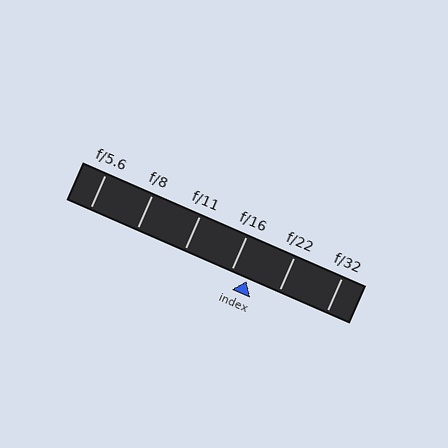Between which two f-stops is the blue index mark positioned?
The index mark is between f/16 and f/22.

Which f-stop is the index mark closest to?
The index mark is closest to f/16.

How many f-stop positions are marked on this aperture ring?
There are 6 f-stop positions marked.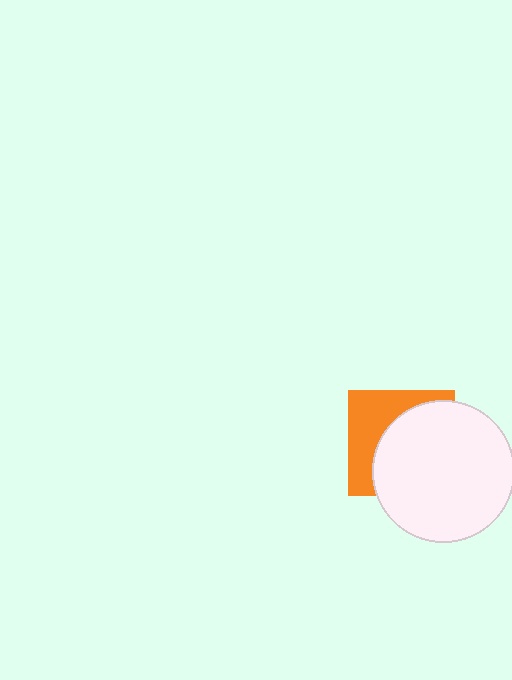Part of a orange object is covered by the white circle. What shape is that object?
It is a square.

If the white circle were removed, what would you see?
You would see the complete orange square.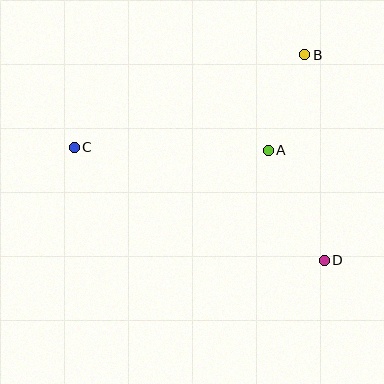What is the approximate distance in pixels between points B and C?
The distance between B and C is approximately 249 pixels.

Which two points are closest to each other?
Points A and B are closest to each other.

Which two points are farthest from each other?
Points C and D are farthest from each other.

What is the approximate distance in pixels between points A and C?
The distance between A and C is approximately 194 pixels.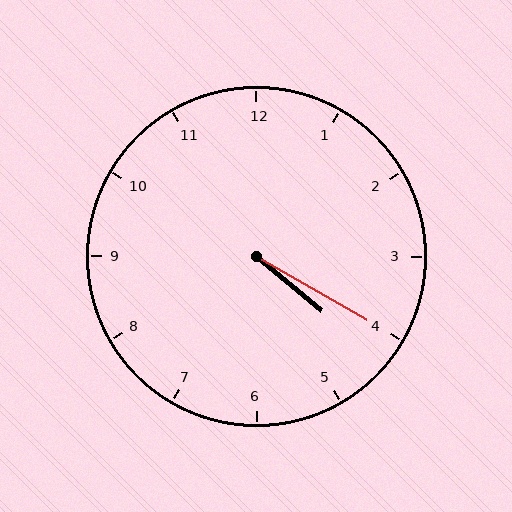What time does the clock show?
4:20.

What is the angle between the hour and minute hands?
Approximately 10 degrees.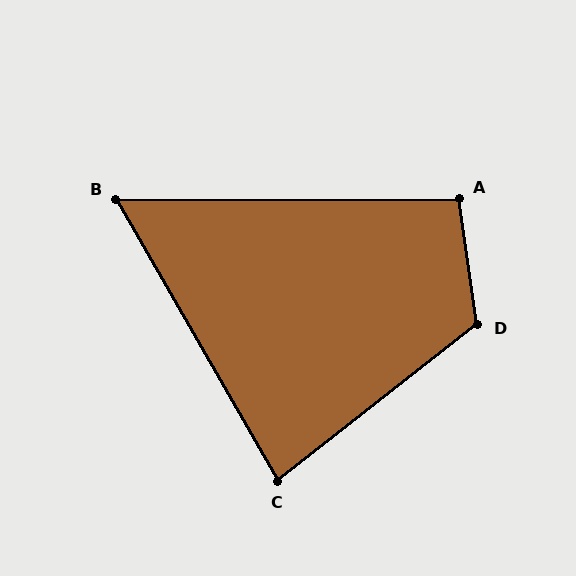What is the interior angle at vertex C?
Approximately 82 degrees (acute).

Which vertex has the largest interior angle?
D, at approximately 120 degrees.